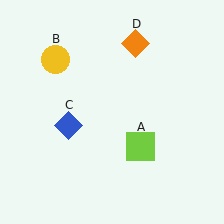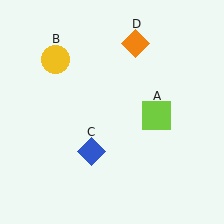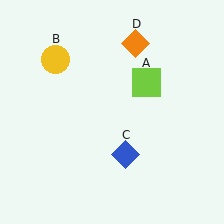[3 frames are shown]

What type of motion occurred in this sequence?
The lime square (object A), blue diamond (object C) rotated counterclockwise around the center of the scene.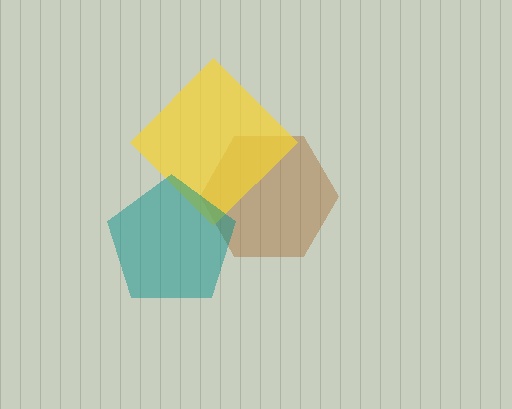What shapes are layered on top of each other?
The layered shapes are: a brown hexagon, a yellow diamond, a teal pentagon.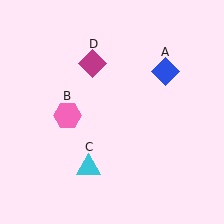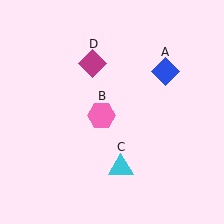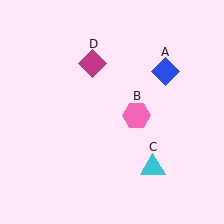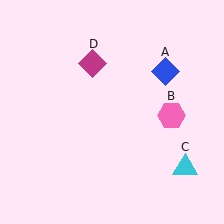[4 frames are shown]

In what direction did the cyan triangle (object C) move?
The cyan triangle (object C) moved right.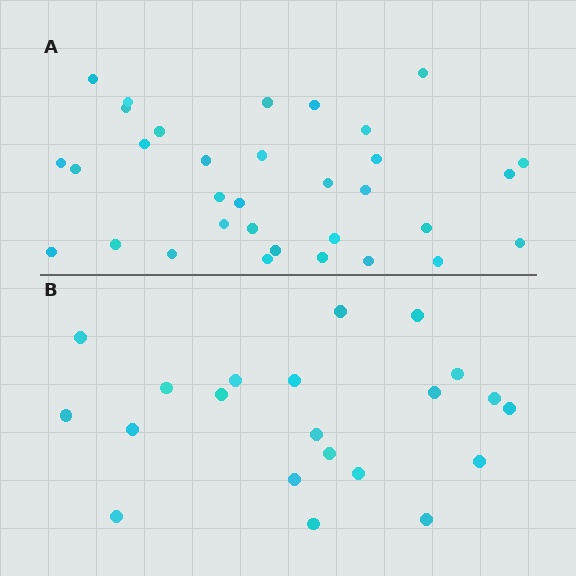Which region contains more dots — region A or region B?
Region A (the top region) has more dots.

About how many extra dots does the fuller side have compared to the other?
Region A has roughly 12 or so more dots than region B.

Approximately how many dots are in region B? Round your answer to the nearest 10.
About 20 dots. (The exact count is 21, which rounds to 20.)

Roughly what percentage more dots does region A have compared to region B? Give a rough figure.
About 55% more.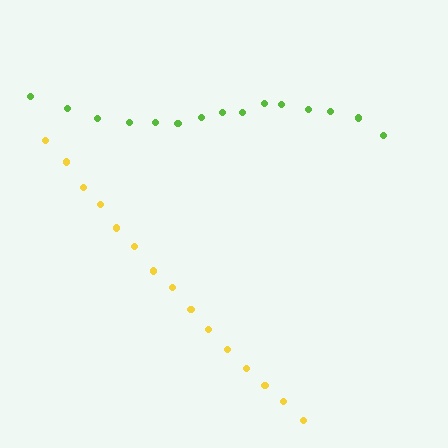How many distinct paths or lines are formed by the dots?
There are 2 distinct paths.